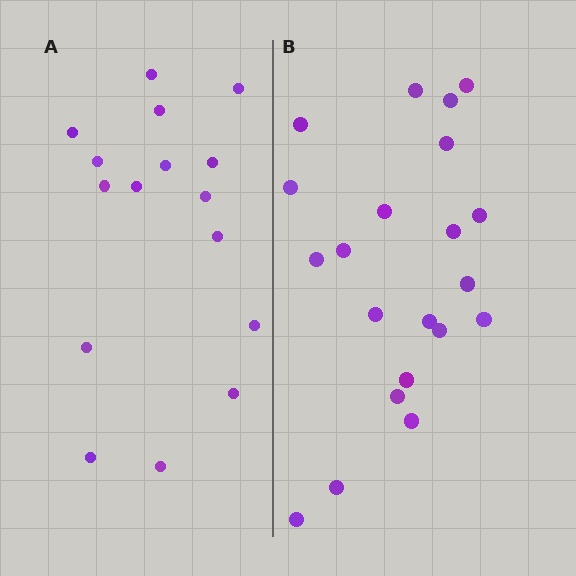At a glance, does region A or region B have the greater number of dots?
Region B (the right region) has more dots.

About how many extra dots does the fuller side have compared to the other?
Region B has about 5 more dots than region A.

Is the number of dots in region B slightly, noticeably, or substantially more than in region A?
Region B has noticeably more, but not dramatically so. The ratio is roughly 1.3 to 1.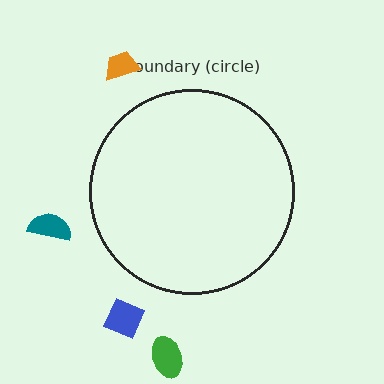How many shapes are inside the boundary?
0 inside, 4 outside.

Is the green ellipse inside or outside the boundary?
Outside.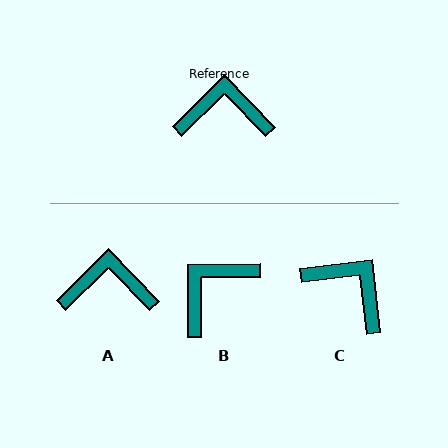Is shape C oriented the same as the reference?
No, it is off by about 38 degrees.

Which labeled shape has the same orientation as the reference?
A.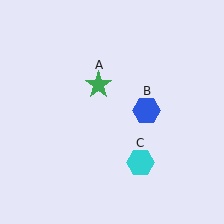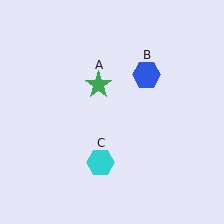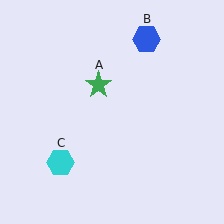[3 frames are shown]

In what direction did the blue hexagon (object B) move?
The blue hexagon (object B) moved up.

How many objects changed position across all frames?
2 objects changed position: blue hexagon (object B), cyan hexagon (object C).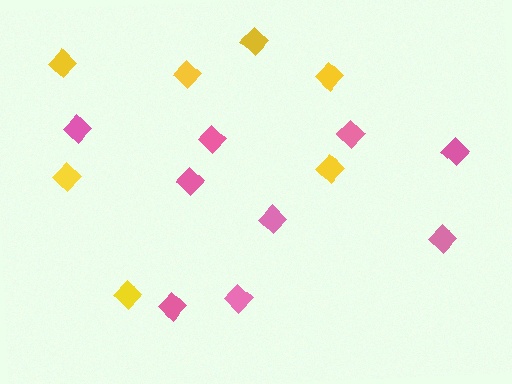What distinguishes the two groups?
There are 2 groups: one group of yellow diamonds (7) and one group of pink diamonds (9).